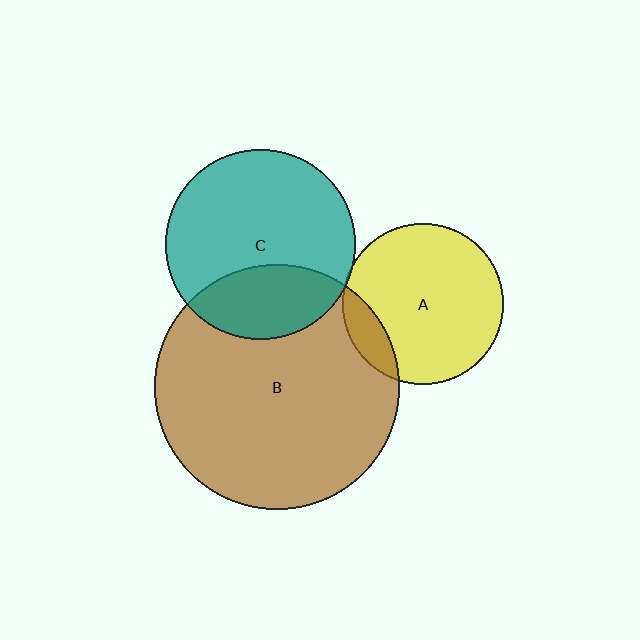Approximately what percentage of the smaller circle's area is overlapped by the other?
Approximately 15%.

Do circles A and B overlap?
Yes.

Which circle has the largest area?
Circle B (brown).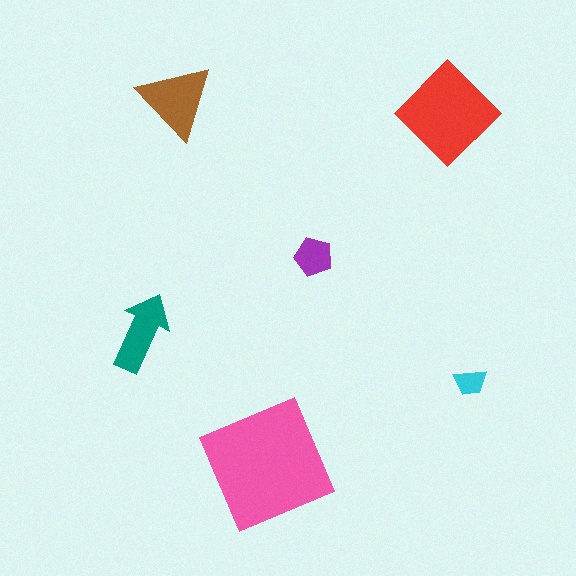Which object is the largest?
The pink square.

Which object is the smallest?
The cyan trapezoid.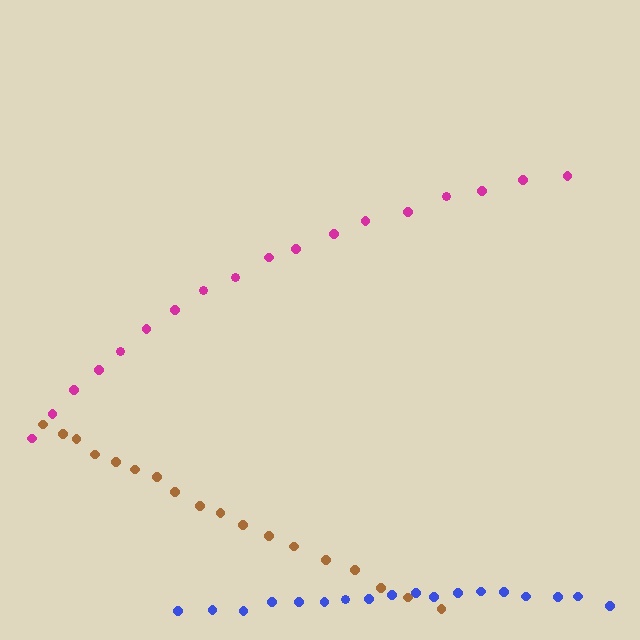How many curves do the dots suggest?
There are 3 distinct paths.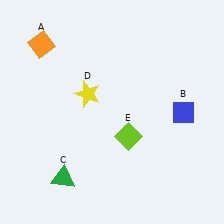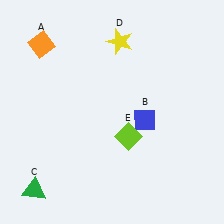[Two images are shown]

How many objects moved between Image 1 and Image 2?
3 objects moved between the two images.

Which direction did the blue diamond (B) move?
The blue diamond (B) moved left.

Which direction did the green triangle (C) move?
The green triangle (C) moved left.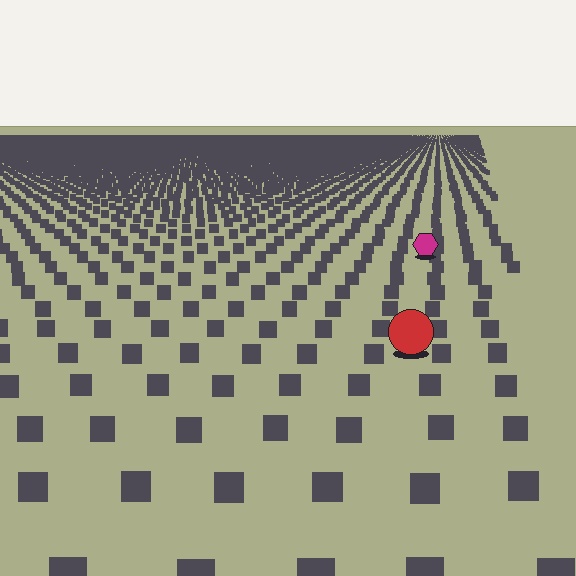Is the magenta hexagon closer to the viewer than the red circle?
No. The red circle is closer — you can tell from the texture gradient: the ground texture is coarser near it.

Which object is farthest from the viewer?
The magenta hexagon is farthest from the viewer. It appears smaller and the ground texture around it is denser.